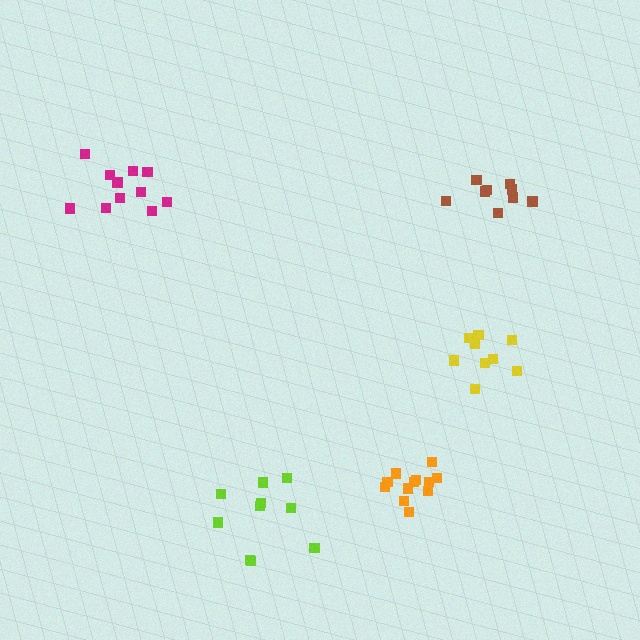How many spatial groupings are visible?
There are 5 spatial groupings.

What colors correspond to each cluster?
The clusters are colored: brown, magenta, lime, yellow, orange.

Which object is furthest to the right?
The brown cluster is rightmost.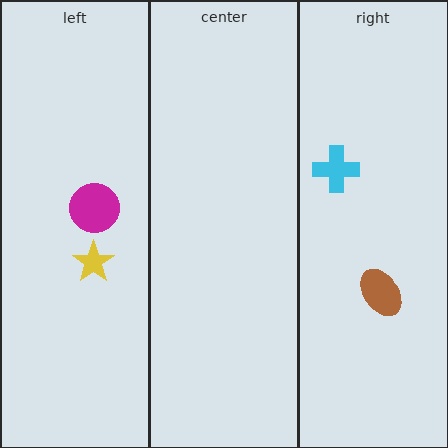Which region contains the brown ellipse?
The right region.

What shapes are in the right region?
The cyan cross, the brown ellipse.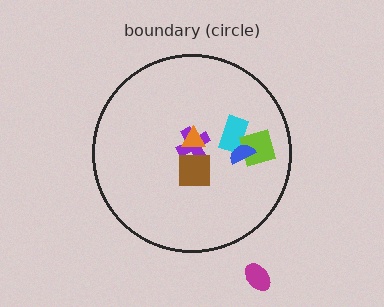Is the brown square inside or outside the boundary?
Inside.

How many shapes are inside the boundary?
6 inside, 1 outside.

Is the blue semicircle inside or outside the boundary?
Inside.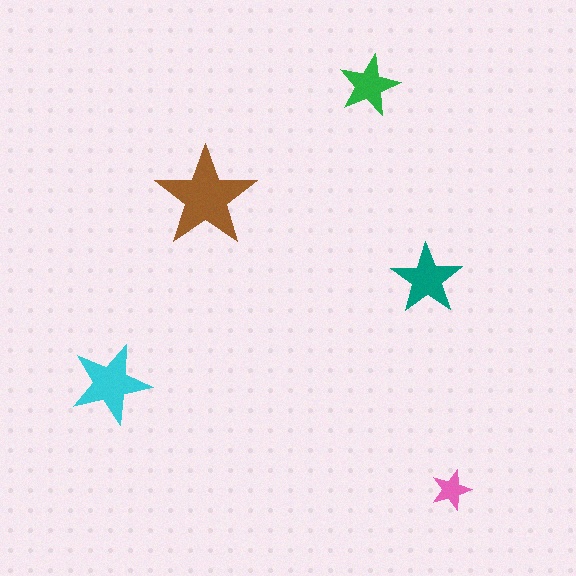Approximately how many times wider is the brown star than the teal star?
About 1.5 times wider.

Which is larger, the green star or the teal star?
The teal one.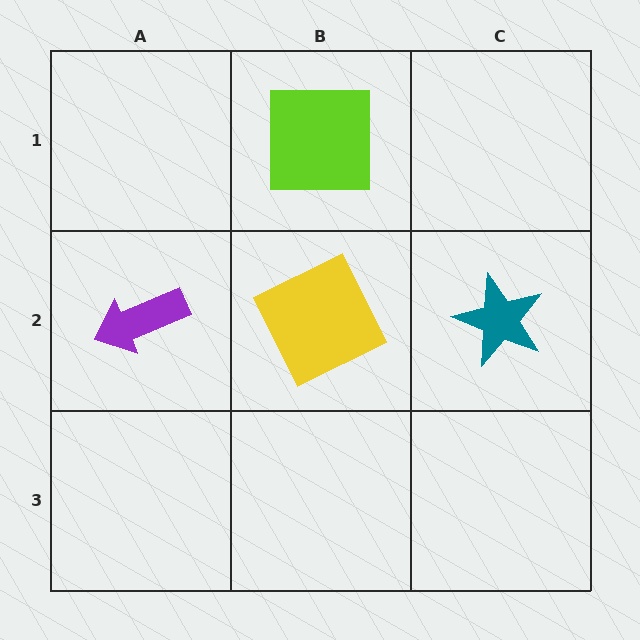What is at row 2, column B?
A yellow square.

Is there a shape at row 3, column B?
No, that cell is empty.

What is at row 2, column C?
A teal star.